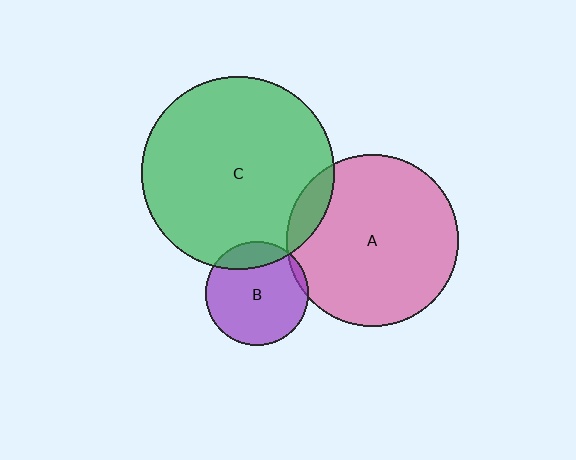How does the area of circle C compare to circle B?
Approximately 3.5 times.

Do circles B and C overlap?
Yes.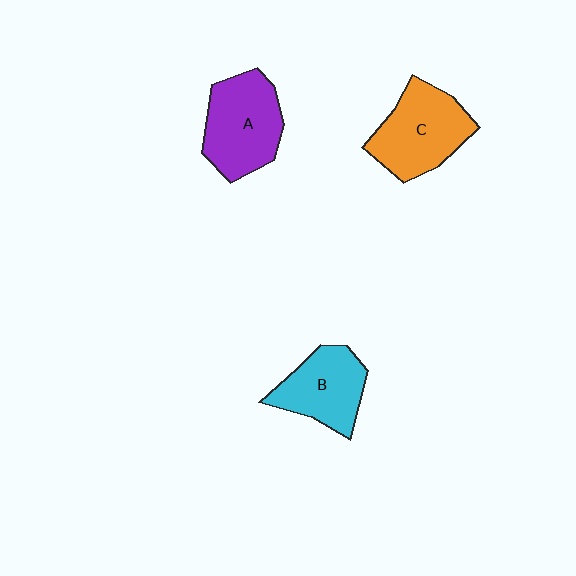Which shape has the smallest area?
Shape B (cyan).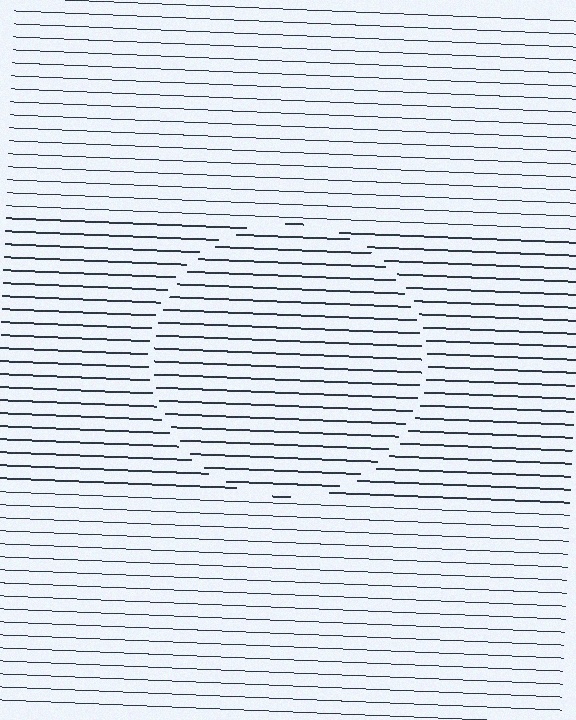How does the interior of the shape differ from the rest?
The interior of the shape contains the same grating, shifted by half a period — the contour is defined by the phase discontinuity where line-ends from the inner and outer gratings abut.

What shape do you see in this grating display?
An illusory circle. The interior of the shape contains the same grating, shifted by half a period — the contour is defined by the phase discontinuity where line-ends from the inner and outer gratings abut.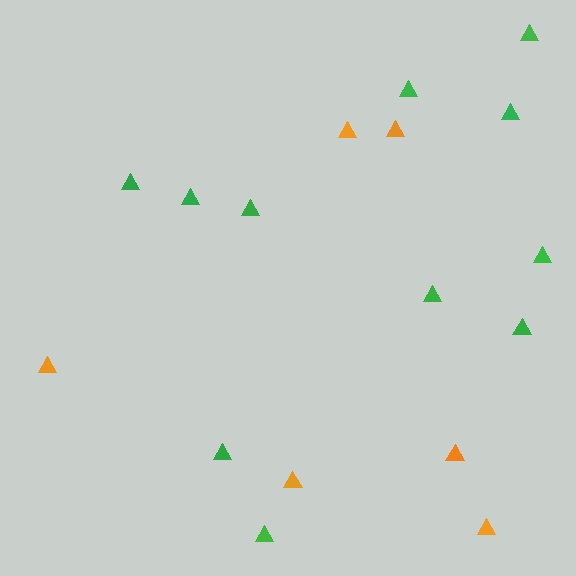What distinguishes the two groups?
There are 2 groups: one group of green triangles (11) and one group of orange triangles (6).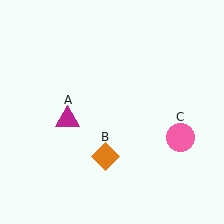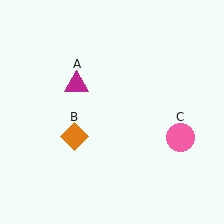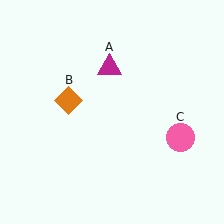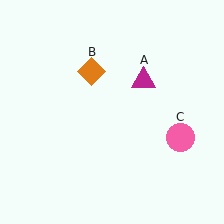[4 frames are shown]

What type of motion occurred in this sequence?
The magenta triangle (object A), orange diamond (object B) rotated clockwise around the center of the scene.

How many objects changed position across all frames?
2 objects changed position: magenta triangle (object A), orange diamond (object B).